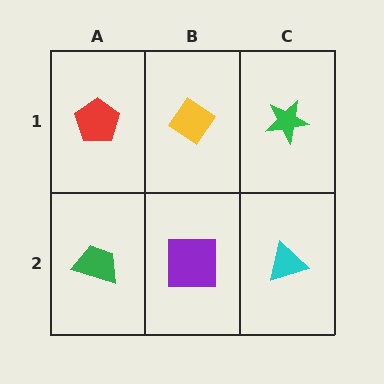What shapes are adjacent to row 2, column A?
A red pentagon (row 1, column A), a purple square (row 2, column B).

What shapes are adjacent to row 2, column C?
A green star (row 1, column C), a purple square (row 2, column B).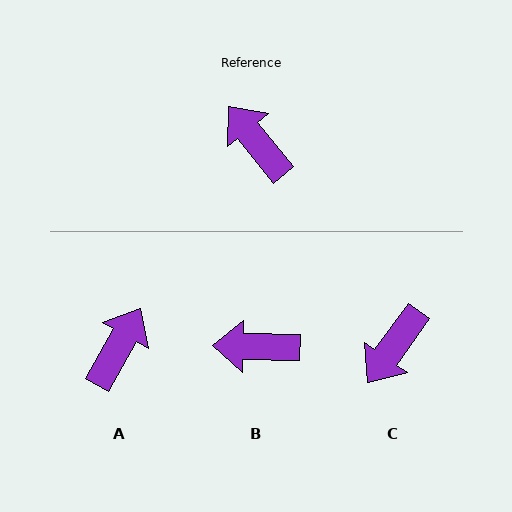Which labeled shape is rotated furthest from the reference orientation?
C, about 106 degrees away.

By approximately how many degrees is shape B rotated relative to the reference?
Approximately 50 degrees counter-clockwise.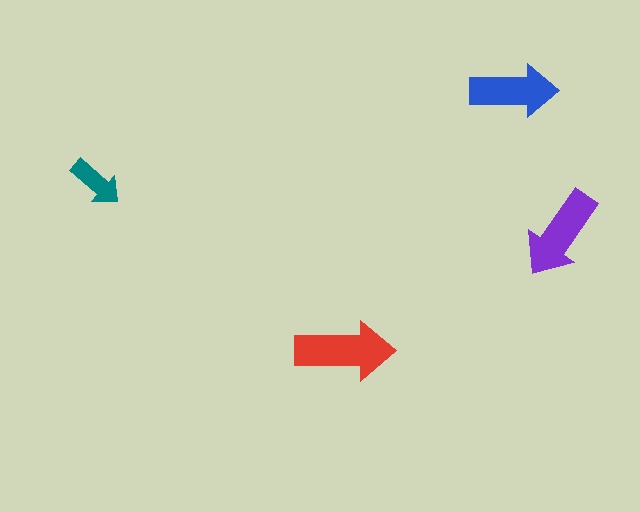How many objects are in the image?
There are 4 objects in the image.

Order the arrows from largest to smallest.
the red one, the purple one, the blue one, the teal one.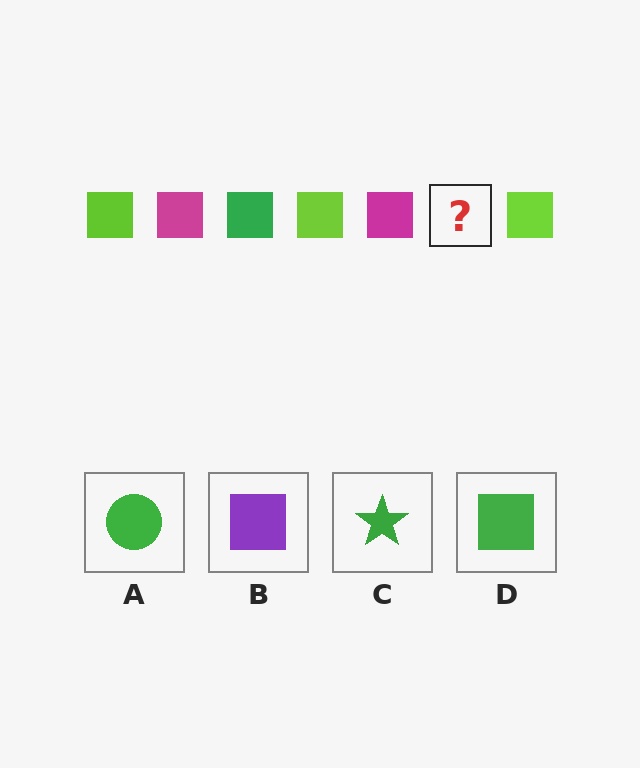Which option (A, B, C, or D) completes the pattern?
D.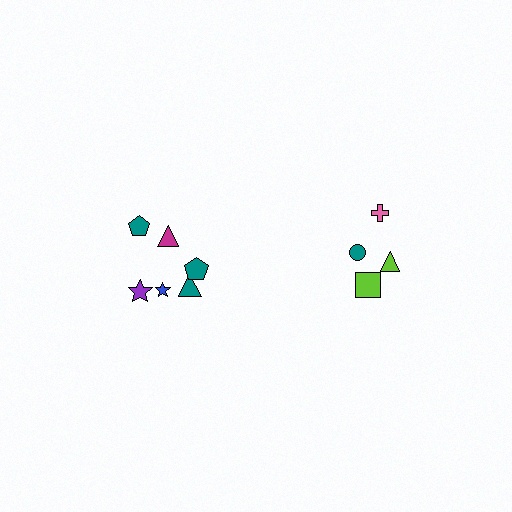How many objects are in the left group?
There are 6 objects.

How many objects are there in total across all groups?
There are 10 objects.